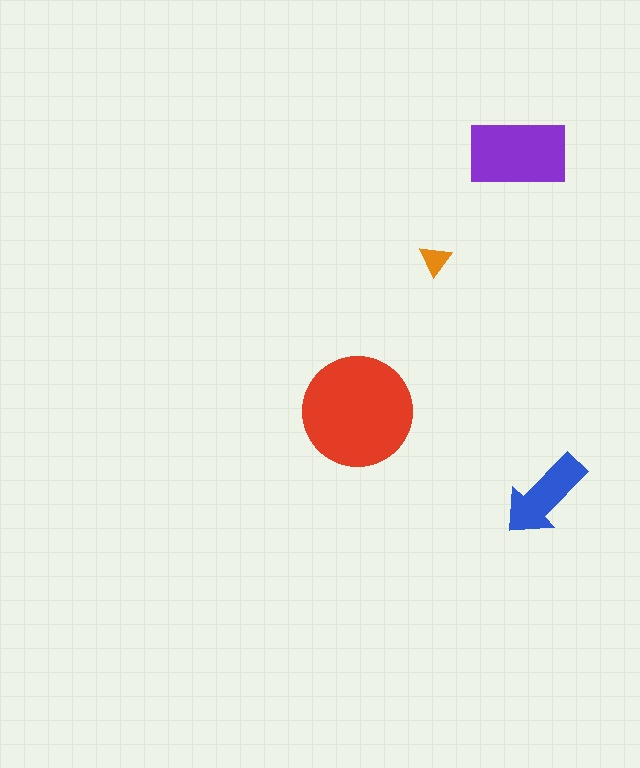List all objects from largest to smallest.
The red circle, the purple rectangle, the blue arrow, the orange triangle.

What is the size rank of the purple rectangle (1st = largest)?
2nd.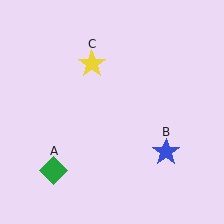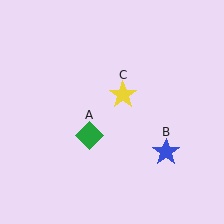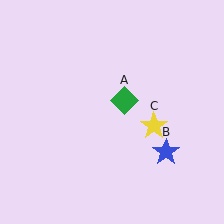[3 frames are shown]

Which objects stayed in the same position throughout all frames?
Blue star (object B) remained stationary.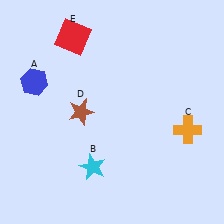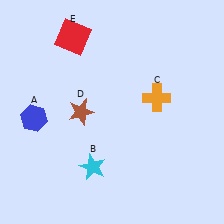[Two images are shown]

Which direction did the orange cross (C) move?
The orange cross (C) moved up.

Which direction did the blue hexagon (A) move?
The blue hexagon (A) moved down.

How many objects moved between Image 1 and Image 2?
2 objects moved between the two images.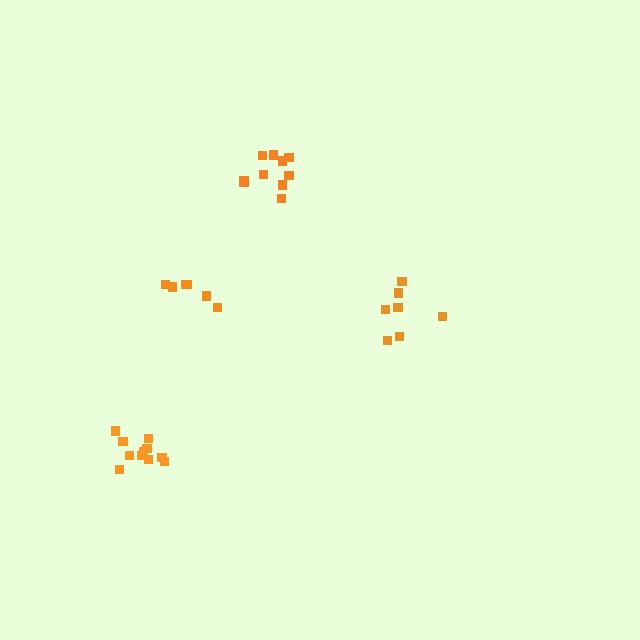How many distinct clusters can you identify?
There are 4 distinct clusters.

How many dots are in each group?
Group 1: 11 dots, Group 2: 7 dots, Group 3: 6 dots, Group 4: 10 dots (34 total).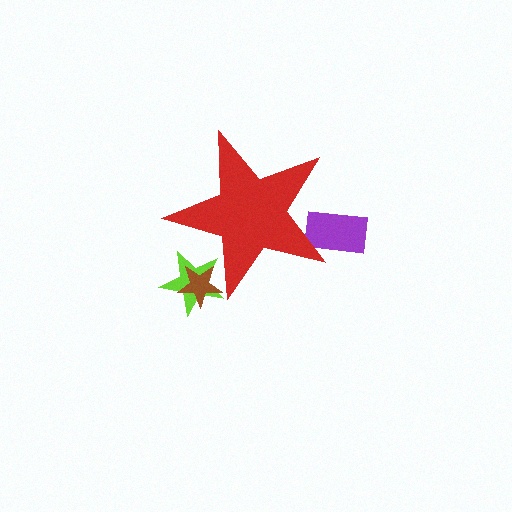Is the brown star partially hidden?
Yes, the brown star is partially hidden behind the red star.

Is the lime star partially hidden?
Yes, the lime star is partially hidden behind the red star.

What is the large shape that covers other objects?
A red star.